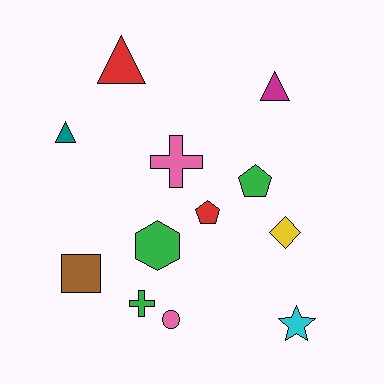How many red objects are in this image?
There are 2 red objects.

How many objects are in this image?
There are 12 objects.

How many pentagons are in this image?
There are 2 pentagons.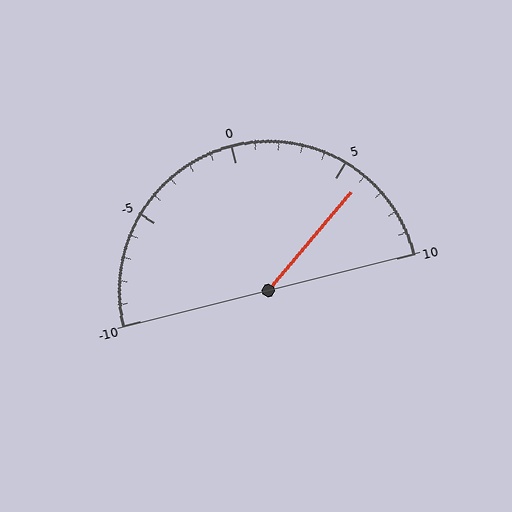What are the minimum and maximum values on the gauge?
The gauge ranges from -10 to 10.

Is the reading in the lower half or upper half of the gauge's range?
The reading is in the upper half of the range (-10 to 10).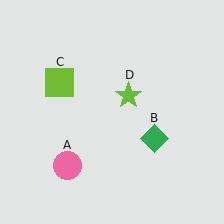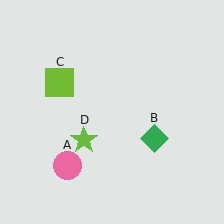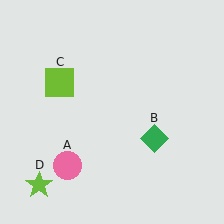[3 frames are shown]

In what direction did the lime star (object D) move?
The lime star (object D) moved down and to the left.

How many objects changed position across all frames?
1 object changed position: lime star (object D).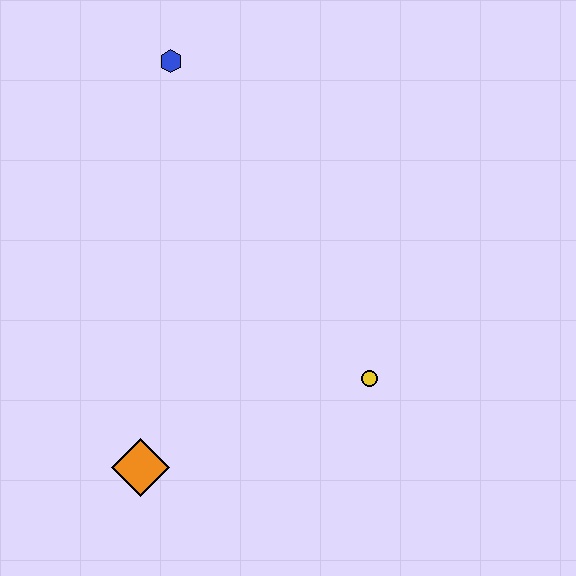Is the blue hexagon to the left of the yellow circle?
Yes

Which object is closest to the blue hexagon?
The yellow circle is closest to the blue hexagon.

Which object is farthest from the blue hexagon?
The orange diamond is farthest from the blue hexagon.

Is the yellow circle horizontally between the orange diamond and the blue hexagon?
No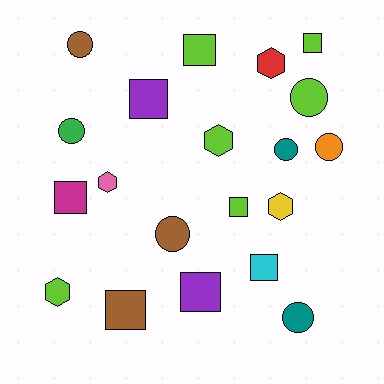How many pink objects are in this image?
There is 1 pink object.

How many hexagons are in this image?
There are 5 hexagons.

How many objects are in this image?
There are 20 objects.